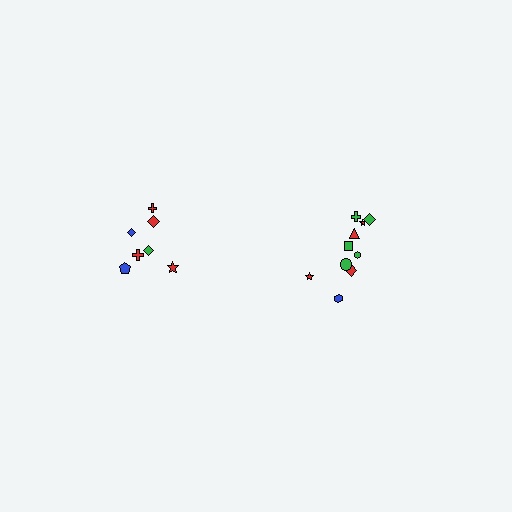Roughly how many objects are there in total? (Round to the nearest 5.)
Roughly 15 objects in total.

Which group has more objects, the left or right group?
The right group.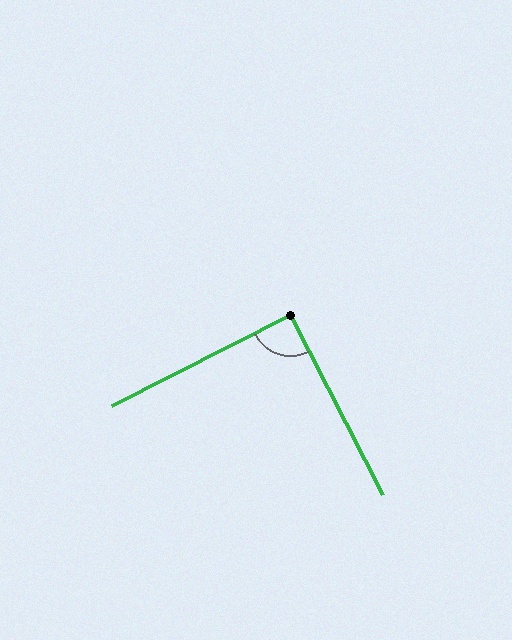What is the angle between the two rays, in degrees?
Approximately 91 degrees.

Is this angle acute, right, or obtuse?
It is approximately a right angle.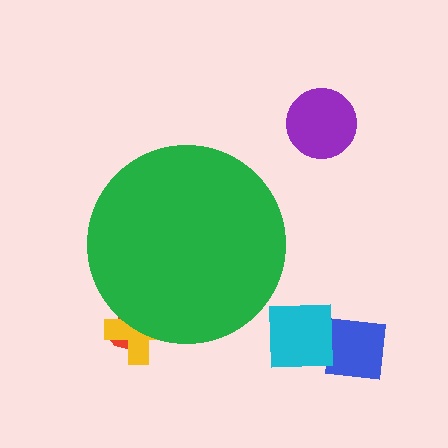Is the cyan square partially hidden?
No, the cyan square is fully visible.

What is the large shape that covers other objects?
A green circle.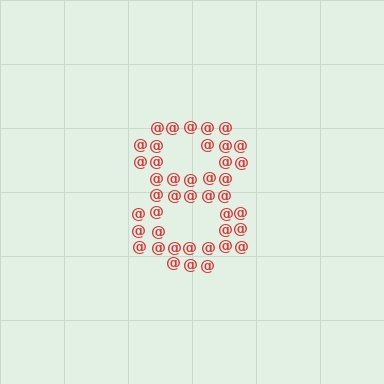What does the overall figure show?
The overall figure shows the digit 8.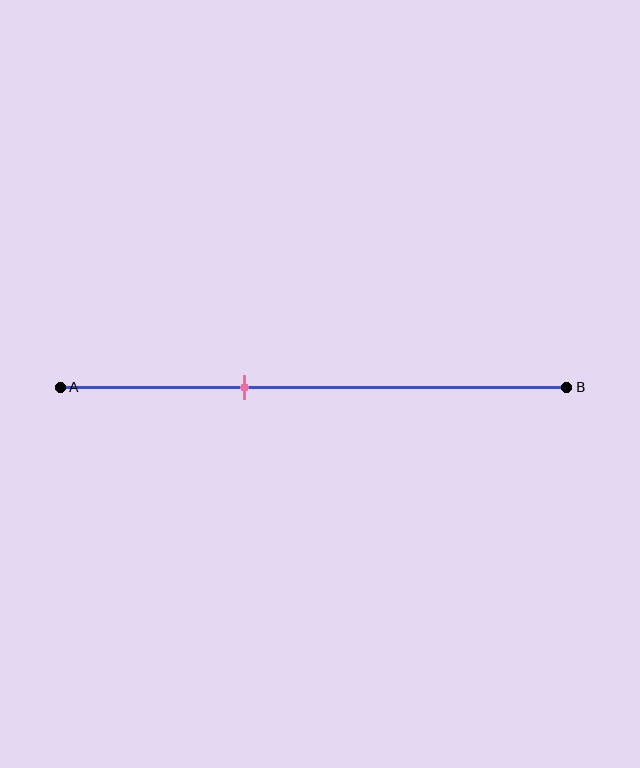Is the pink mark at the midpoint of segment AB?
No, the mark is at about 35% from A, not at the 50% midpoint.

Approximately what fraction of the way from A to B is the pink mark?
The pink mark is approximately 35% of the way from A to B.